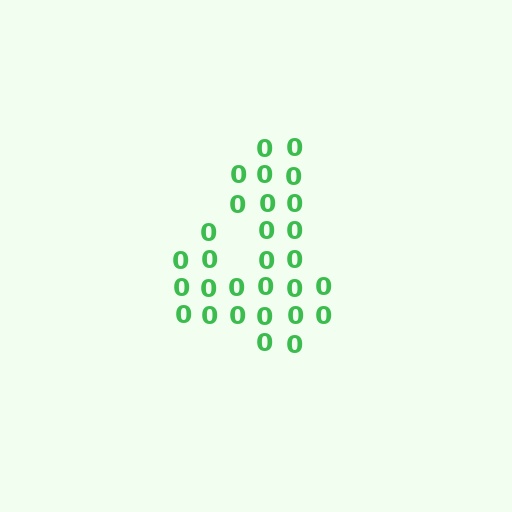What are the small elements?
The small elements are digit 0's.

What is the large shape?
The large shape is the digit 4.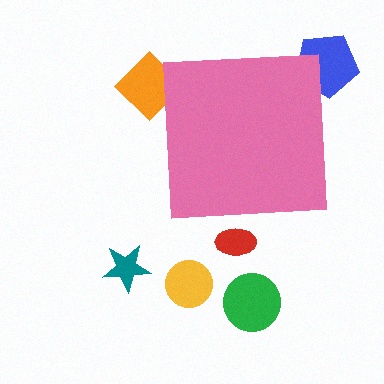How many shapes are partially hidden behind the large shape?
3 shapes are partially hidden.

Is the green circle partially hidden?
No, the green circle is fully visible.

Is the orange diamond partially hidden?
Yes, the orange diamond is partially hidden behind the pink square.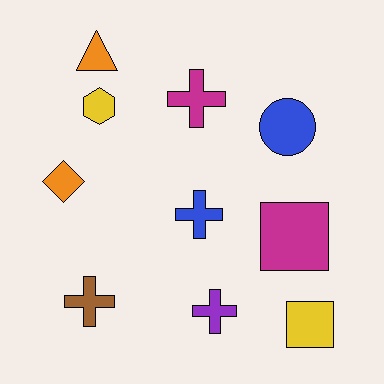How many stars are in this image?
There are no stars.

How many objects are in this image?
There are 10 objects.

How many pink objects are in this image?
There are no pink objects.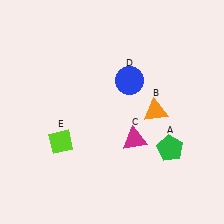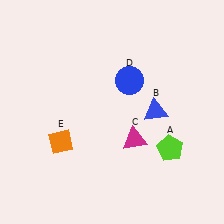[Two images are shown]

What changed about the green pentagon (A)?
In Image 1, A is green. In Image 2, it changed to lime.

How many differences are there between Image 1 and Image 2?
There are 3 differences between the two images.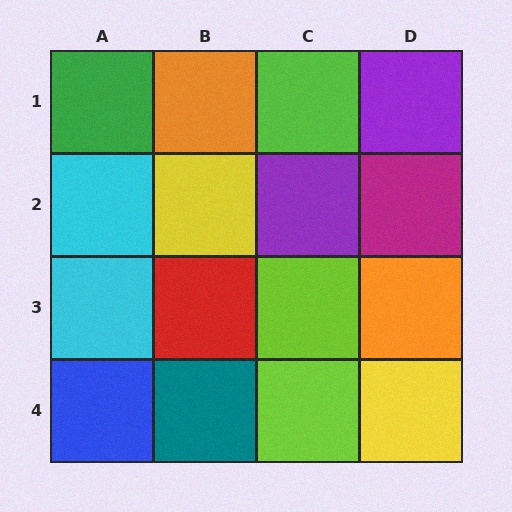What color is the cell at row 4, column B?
Teal.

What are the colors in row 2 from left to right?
Cyan, yellow, purple, magenta.